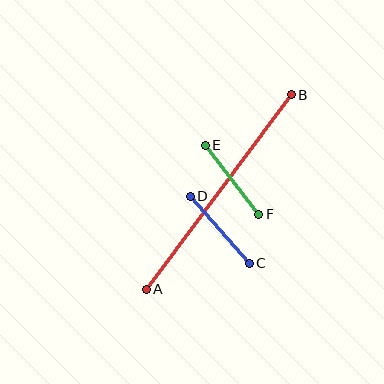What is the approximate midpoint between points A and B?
The midpoint is at approximately (219, 192) pixels.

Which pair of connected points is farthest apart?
Points A and B are farthest apart.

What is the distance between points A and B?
The distance is approximately 242 pixels.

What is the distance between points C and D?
The distance is approximately 90 pixels.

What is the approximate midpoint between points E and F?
The midpoint is at approximately (232, 180) pixels.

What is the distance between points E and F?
The distance is approximately 87 pixels.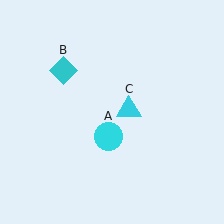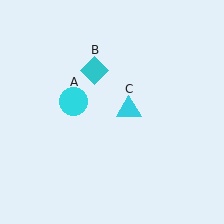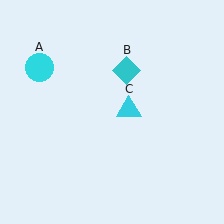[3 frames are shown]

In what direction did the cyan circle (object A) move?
The cyan circle (object A) moved up and to the left.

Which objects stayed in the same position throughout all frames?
Cyan triangle (object C) remained stationary.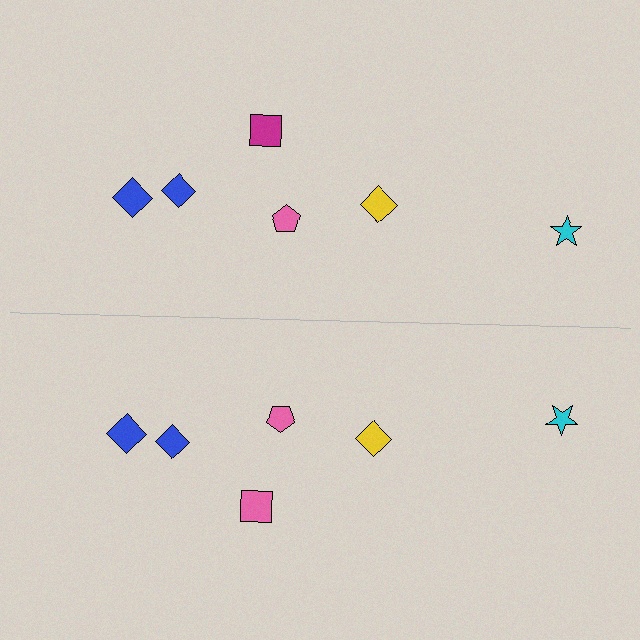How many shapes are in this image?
There are 12 shapes in this image.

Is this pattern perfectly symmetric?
No, the pattern is not perfectly symmetric. The pink square on the bottom side breaks the symmetry — its mirror counterpart is magenta.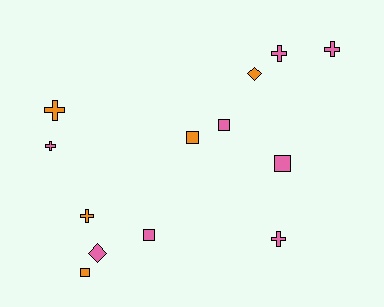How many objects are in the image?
There are 13 objects.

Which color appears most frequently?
Pink, with 8 objects.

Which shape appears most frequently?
Cross, with 6 objects.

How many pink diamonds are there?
There is 1 pink diamond.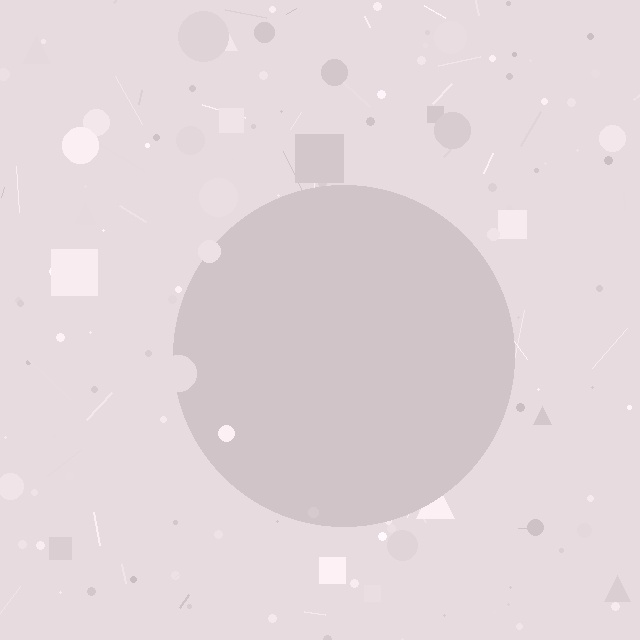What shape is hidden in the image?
A circle is hidden in the image.